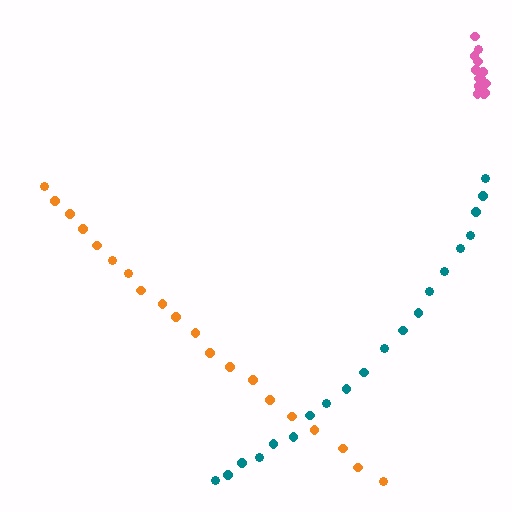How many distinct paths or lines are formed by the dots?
There are 3 distinct paths.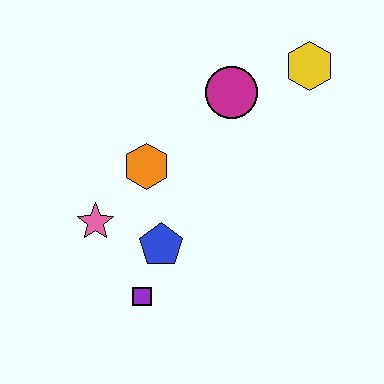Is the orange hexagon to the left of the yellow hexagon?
Yes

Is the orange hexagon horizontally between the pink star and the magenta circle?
Yes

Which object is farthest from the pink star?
The yellow hexagon is farthest from the pink star.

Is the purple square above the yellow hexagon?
No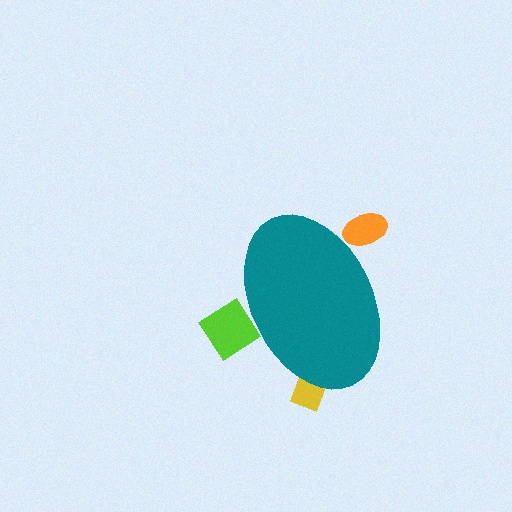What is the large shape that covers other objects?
A teal ellipse.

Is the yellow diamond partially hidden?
Yes, the yellow diamond is partially hidden behind the teal ellipse.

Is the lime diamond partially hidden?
Yes, the lime diamond is partially hidden behind the teal ellipse.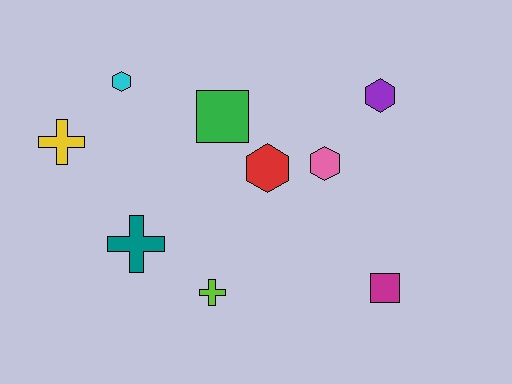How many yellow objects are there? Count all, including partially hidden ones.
There is 1 yellow object.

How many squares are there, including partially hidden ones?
There are 2 squares.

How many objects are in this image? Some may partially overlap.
There are 9 objects.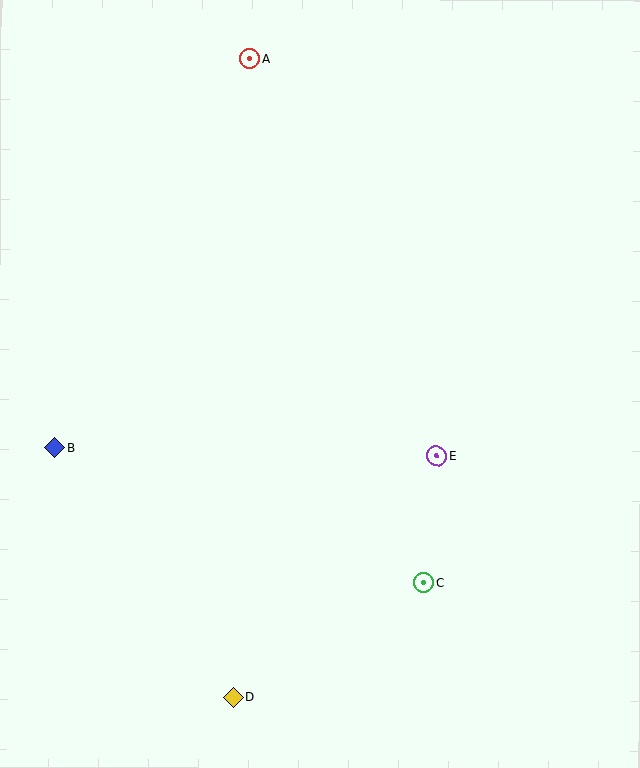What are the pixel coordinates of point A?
Point A is at (250, 58).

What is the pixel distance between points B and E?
The distance between B and E is 382 pixels.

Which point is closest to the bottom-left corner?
Point D is closest to the bottom-left corner.